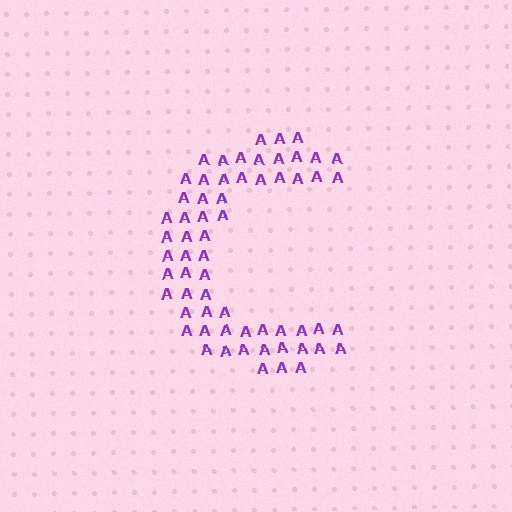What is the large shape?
The large shape is the letter C.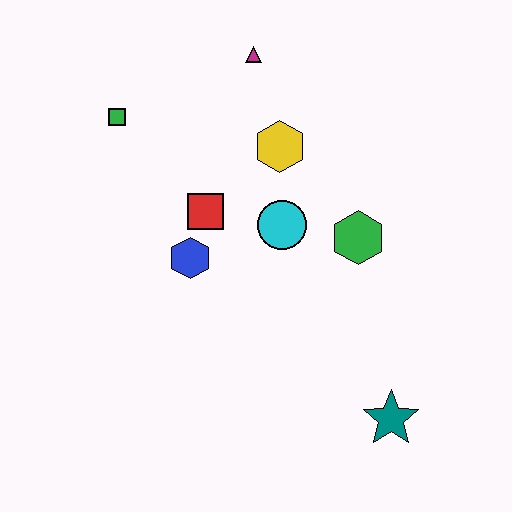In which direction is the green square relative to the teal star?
The green square is above the teal star.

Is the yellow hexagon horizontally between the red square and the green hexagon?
Yes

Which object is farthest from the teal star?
The green square is farthest from the teal star.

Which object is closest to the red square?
The blue hexagon is closest to the red square.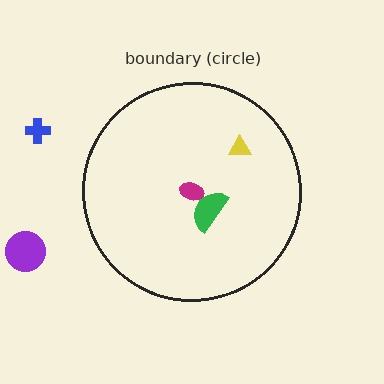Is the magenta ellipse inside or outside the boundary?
Inside.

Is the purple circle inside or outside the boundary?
Outside.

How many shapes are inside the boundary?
3 inside, 2 outside.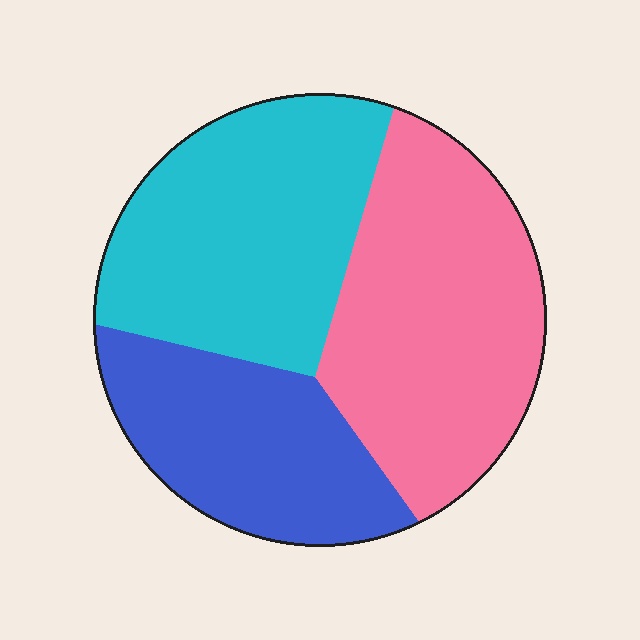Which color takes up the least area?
Blue, at roughly 25%.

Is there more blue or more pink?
Pink.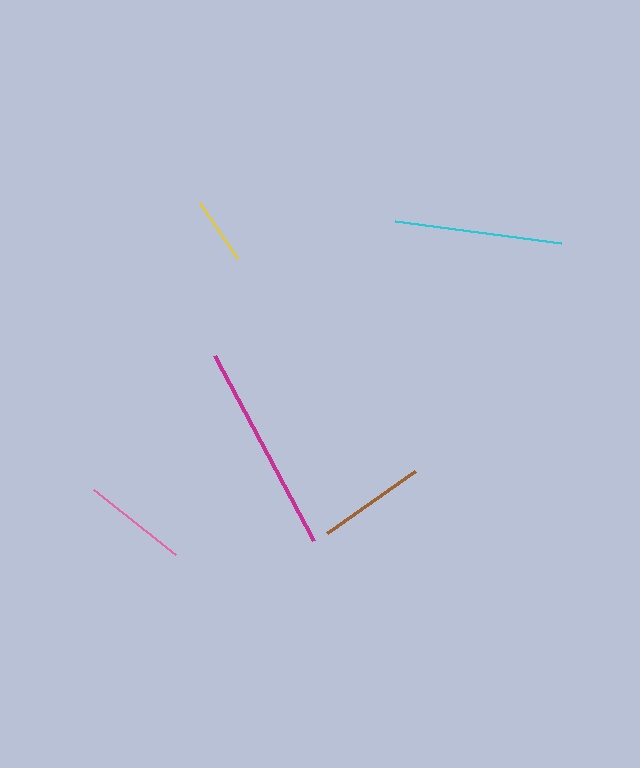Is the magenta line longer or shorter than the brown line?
The magenta line is longer than the brown line.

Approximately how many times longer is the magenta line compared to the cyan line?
The magenta line is approximately 1.3 times the length of the cyan line.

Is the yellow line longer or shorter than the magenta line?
The magenta line is longer than the yellow line.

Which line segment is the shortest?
The yellow line is the shortest at approximately 68 pixels.